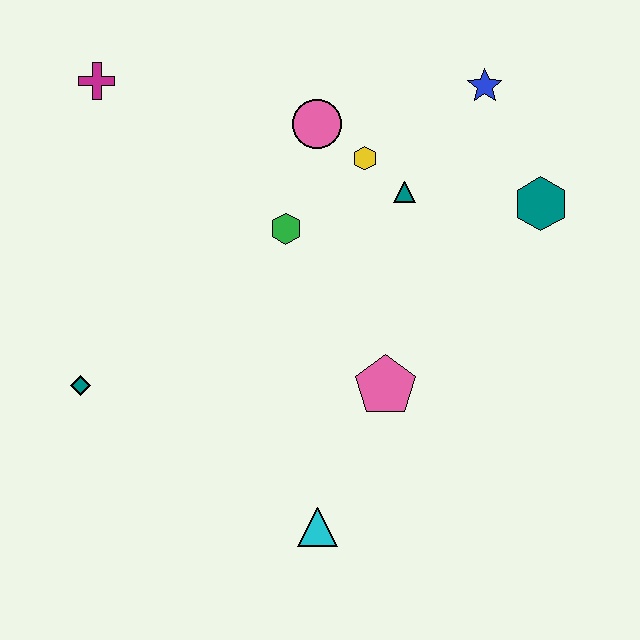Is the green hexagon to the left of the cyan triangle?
Yes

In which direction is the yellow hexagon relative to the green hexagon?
The yellow hexagon is to the right of the green hexagon.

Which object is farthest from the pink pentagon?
The magenta cross is farthest from the pink pentagon.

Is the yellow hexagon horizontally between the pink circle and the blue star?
Yes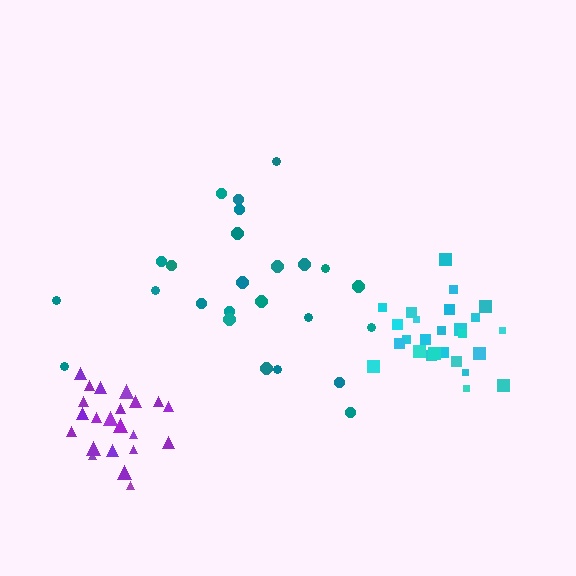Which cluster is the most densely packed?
Cyan.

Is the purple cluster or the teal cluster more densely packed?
Purple.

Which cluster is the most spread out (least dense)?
Teal.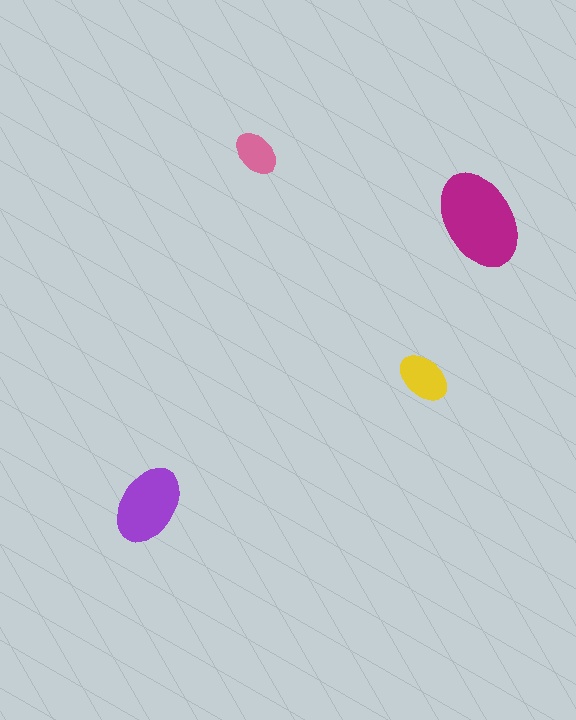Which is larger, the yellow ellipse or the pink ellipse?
The yellow one.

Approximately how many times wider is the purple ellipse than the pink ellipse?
About 1.5 times wider.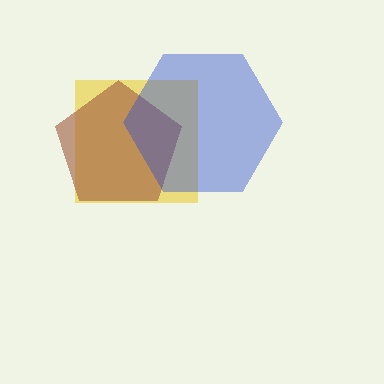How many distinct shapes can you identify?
There are 3 distinct shapes: a yellow square, a brown pentagon, a blue hexagon.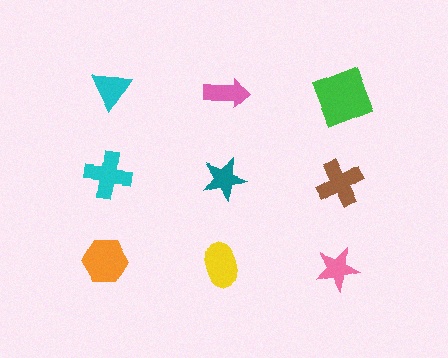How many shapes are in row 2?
3 shapes.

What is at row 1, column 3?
A green square.